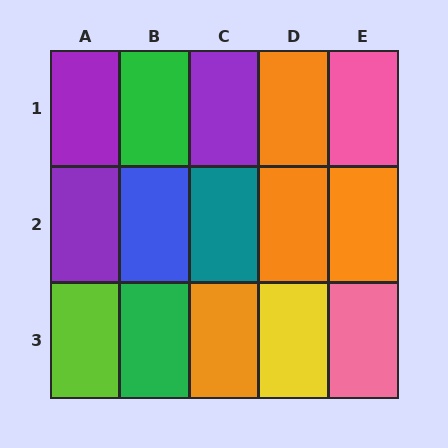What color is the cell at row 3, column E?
Pink.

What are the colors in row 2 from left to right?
Purple, blue, teal, orange, orange.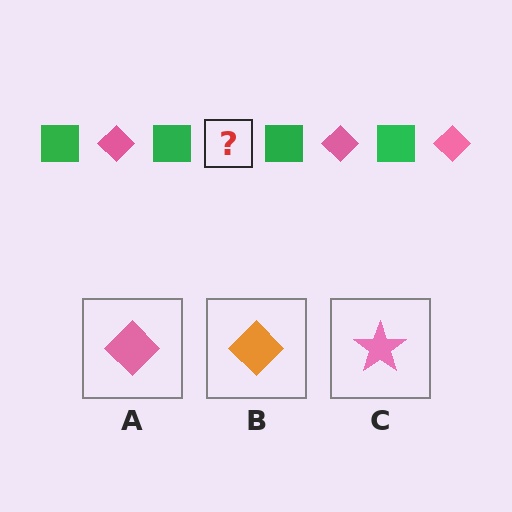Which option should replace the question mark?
Option A.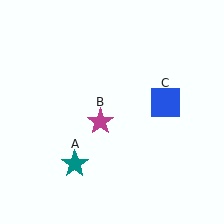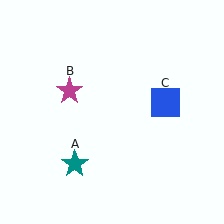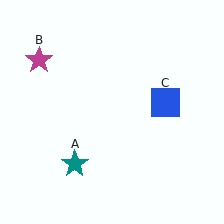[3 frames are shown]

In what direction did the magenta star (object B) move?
The magenta star (object B) moved up and to the left.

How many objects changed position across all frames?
1 object changed position: magenta star (object B).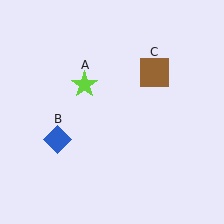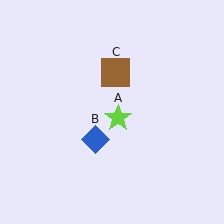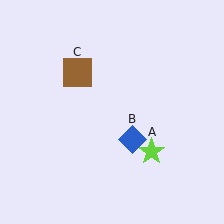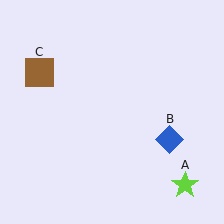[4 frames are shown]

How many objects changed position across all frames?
3 objects changed position: lime star (object A), blue diamond (object B), brown square (object C).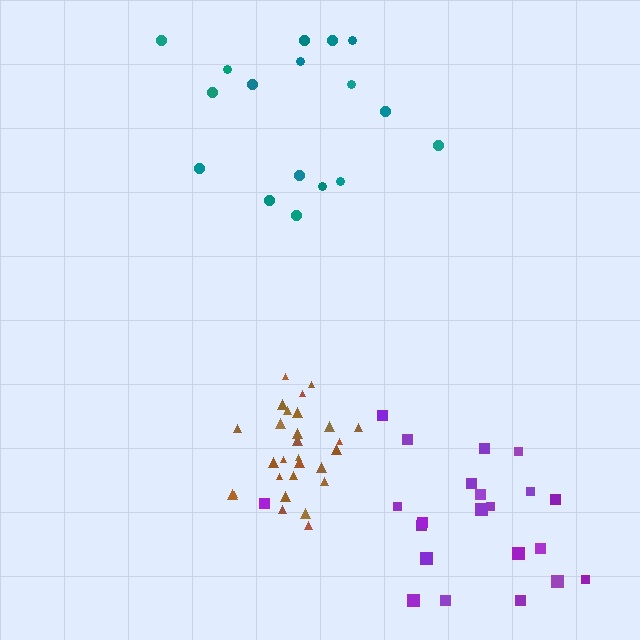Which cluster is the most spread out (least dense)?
Teal.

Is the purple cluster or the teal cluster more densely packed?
Purple.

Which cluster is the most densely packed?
Brown.